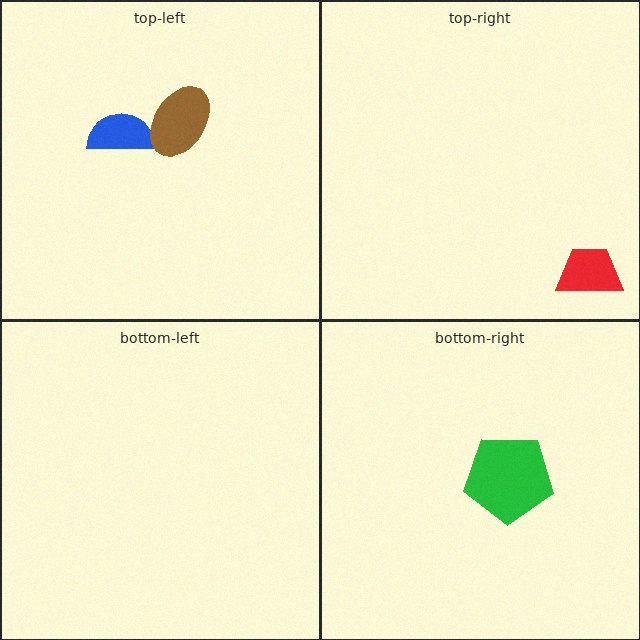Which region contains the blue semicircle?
The top-left region.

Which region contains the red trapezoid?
The top-right region.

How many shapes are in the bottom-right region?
1.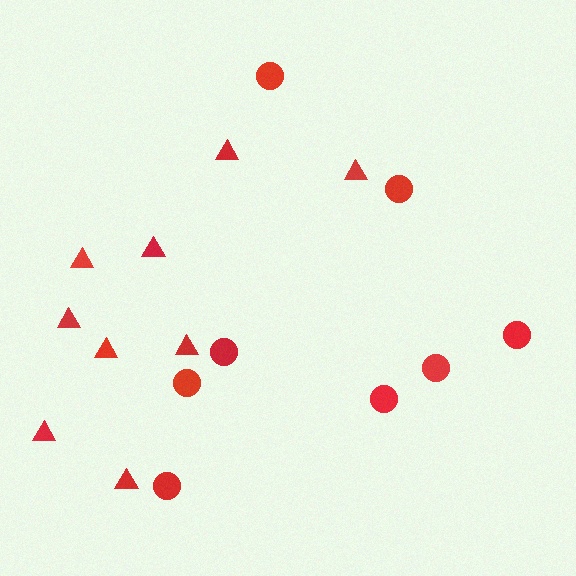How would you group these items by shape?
There are 2 groups: one group of triangles (9) and one group of circles (8).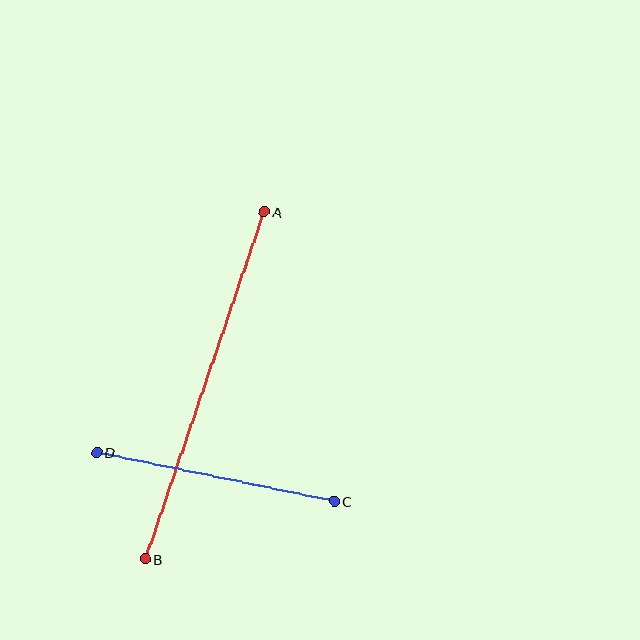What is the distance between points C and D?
The distance is approximately 242 pixels.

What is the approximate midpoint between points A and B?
The midpoint is at approximately (205, 385) pixels.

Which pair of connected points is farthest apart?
Points A and B are farthest apart.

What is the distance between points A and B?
The distance is approximately 367 pixels.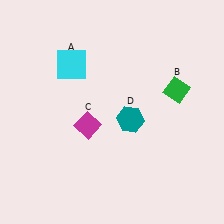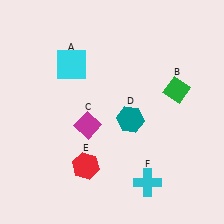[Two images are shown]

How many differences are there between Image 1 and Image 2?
There are 2 differences between the two images.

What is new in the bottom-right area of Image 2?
A cyan cross (F) was added in the bottom-right area of Image 2.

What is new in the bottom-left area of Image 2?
A red hexagon (E) was added in the bottom-left area of Image 2.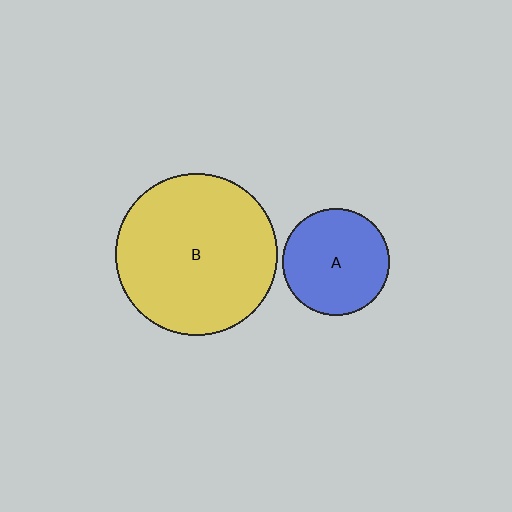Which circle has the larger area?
Circle B (yellow).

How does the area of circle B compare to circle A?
Approximately 2.3 times.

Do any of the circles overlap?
No, none of the circles overlap.